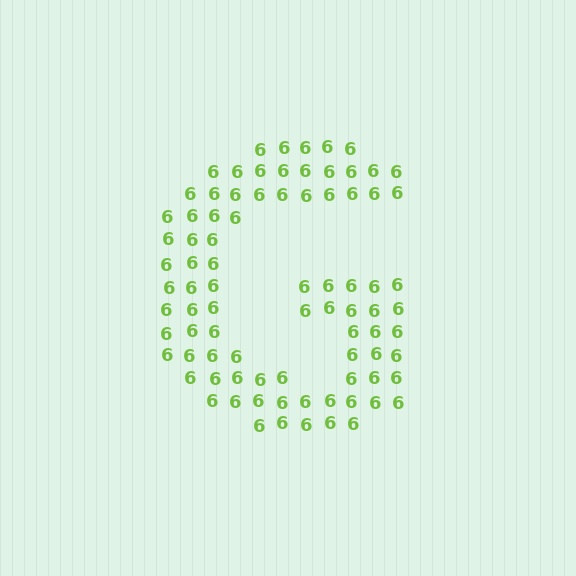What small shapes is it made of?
It is made of small digit 6's.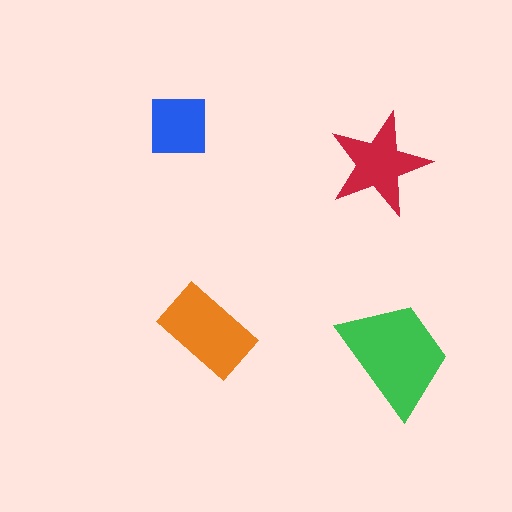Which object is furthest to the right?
The green trapezoid is rightmost.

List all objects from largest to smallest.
The green trapezoid, the orange rectangle, the red star, the blue square.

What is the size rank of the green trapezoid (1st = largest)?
1st.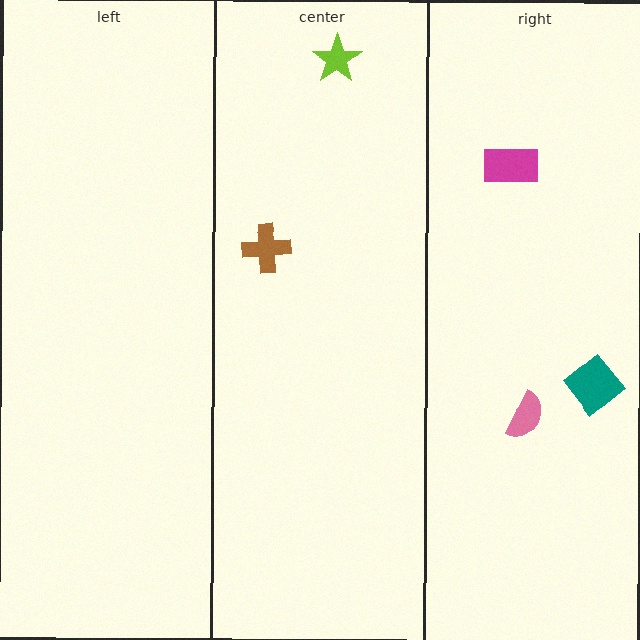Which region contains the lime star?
The center region.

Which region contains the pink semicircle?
The right region.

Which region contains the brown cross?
The center region.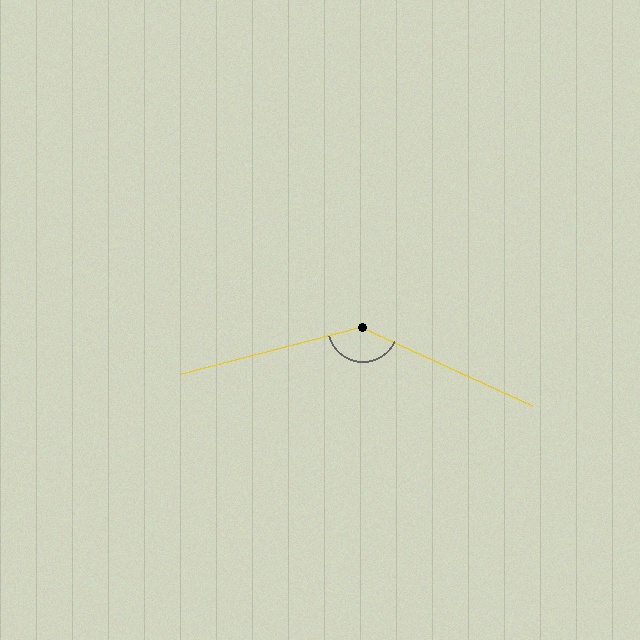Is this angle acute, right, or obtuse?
It is obtuse.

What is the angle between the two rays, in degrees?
Approximately 141 degrees.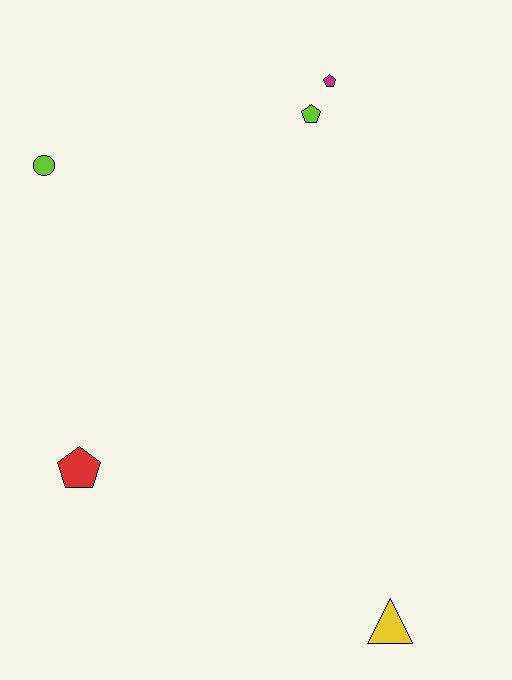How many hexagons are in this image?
There are no hexagons.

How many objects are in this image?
There are 5 objects.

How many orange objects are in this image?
There are no orange objects.